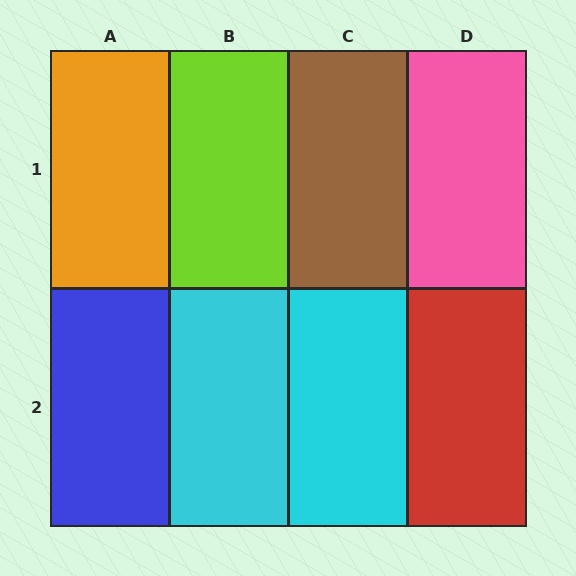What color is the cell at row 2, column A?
Blue.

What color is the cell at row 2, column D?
Red.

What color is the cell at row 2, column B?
Cyan.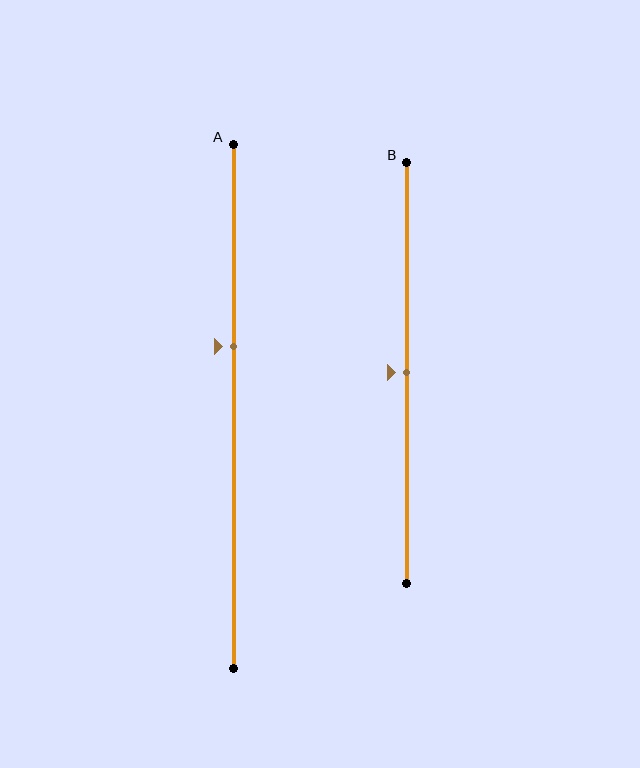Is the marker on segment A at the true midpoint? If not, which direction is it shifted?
No, the marker on segment A is shifted upward by about 11% of the segment length.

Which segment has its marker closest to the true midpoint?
Segment B has its marker closest to the true midpoint.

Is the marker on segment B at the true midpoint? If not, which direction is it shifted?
Yes, the marker on segment B is at the true midpoint.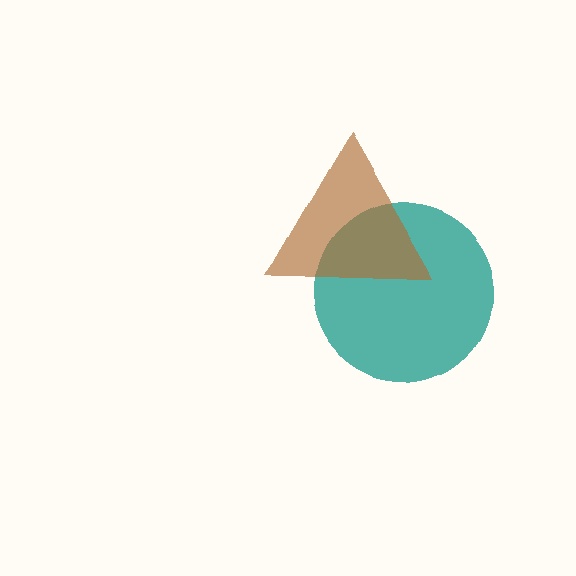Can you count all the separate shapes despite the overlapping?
Yes, there are 2 separate shapes.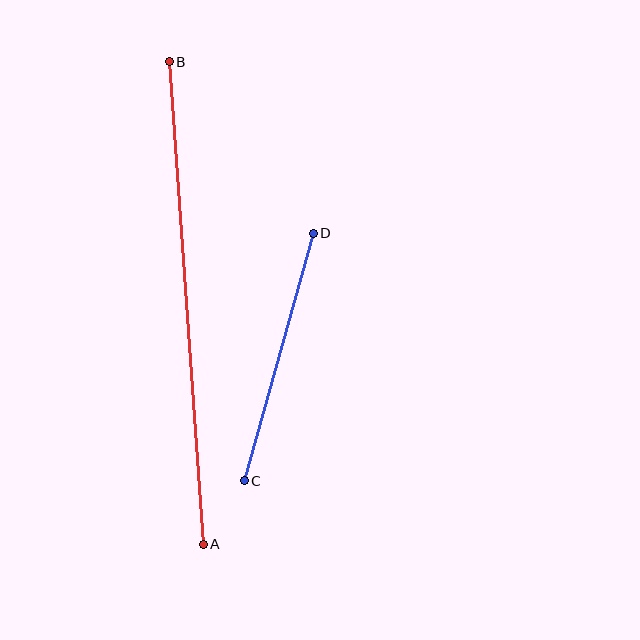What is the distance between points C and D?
The distance is approximately 257 pixels.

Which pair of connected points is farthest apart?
Points A and B are farthest apart.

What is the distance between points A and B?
The distance is approximately 484 pixels.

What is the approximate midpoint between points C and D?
The midpoint is at approximately (279, 357) pixels.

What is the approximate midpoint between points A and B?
The midpoint is at approximately (186, 303) pixels.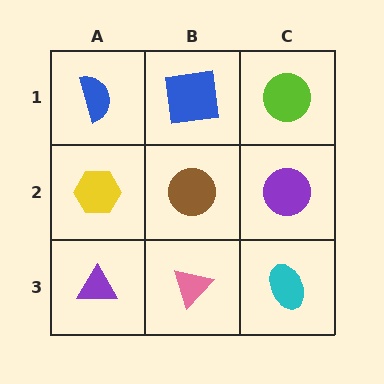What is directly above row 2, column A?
A blue semicircle.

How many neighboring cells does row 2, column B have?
4.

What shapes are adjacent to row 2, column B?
A blue square (row 1, column B), a pink triangle (row 3, column B), a yellow hexagon (row 2, column A), a purple circle (row 2, column C).